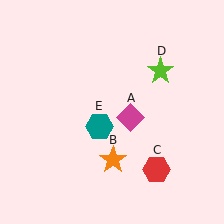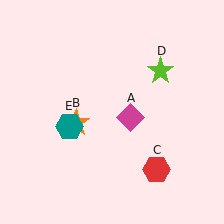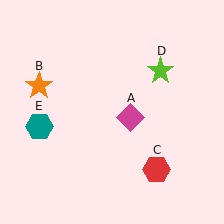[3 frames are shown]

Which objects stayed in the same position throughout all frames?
Magenta diamond (object A) and red hexagon (object C) and lime star (object D) remained stationary.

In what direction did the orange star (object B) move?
The orange star (object B) moved up and to the left.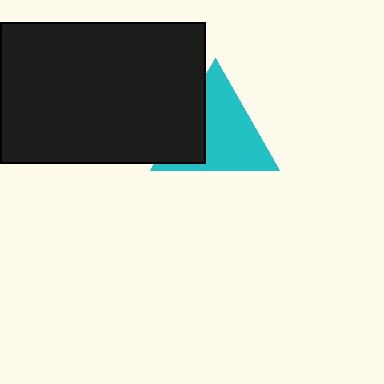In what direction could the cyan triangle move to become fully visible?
The cyan triangle could move right. That would shift it out from behind the black rectangle entirely.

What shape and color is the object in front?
The object in front is a black rectangle.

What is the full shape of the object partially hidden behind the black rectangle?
The partially hidden object is a cyan triangle.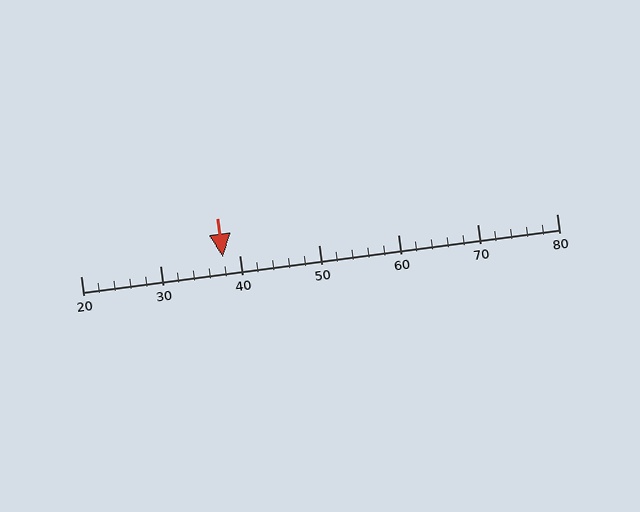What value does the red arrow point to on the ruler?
The red arrow points to approximately 38.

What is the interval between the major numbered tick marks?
The major tick marks are spaced 10 units apart.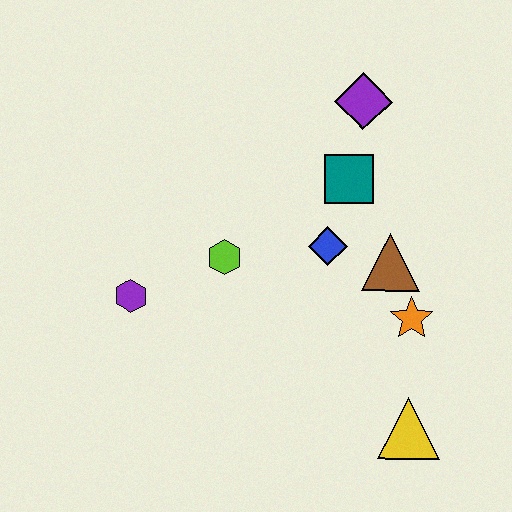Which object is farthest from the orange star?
The purple hexagon is farthest from the orange star.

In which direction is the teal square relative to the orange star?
The teal square is above the orange star.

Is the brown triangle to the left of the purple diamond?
No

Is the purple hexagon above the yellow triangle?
Yes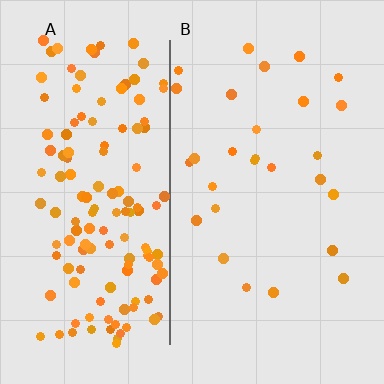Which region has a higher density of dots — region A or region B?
A (the left).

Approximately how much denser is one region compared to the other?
Approximately 5.2× — region A over region B.